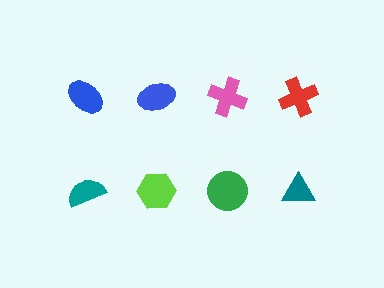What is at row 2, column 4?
A teal triangle.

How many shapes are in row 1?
4 shapes.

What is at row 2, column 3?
A green circle.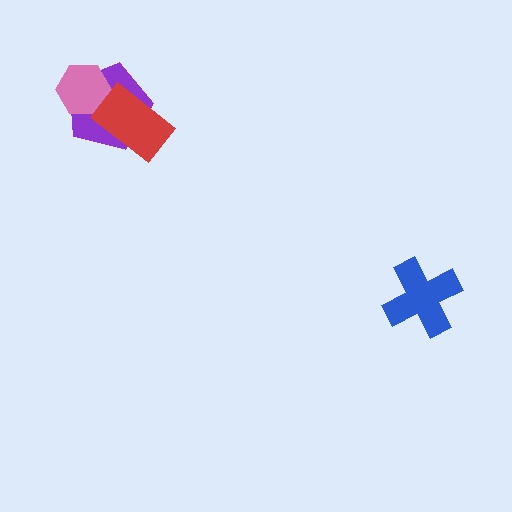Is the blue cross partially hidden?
No, no other shape covers it.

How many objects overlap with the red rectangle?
1 object overlaps with the red rectangle.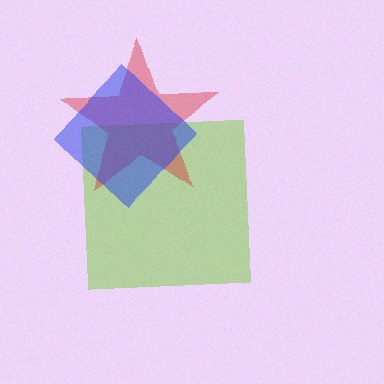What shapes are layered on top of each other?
The layered shapes are: a lime square, a red star, a blue diamond.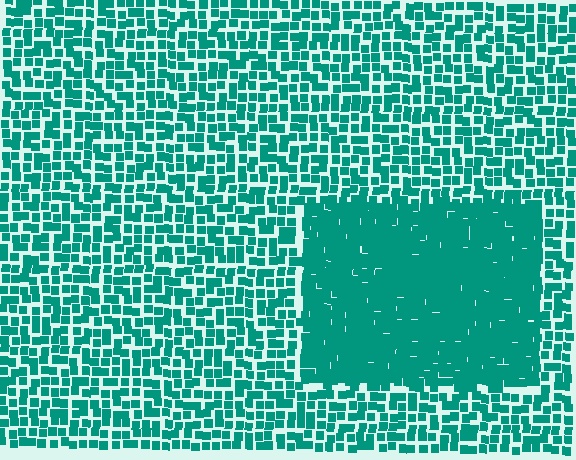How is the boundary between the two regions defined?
The boundary is defined by a change in element density (approximately 2.0x ratio). All elements are the same color, size, and shape.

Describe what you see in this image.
The image contains small teal elements arranged at two different densities. A rectangle-shaped region is visible where the elements are more densely packed than the surrounding area.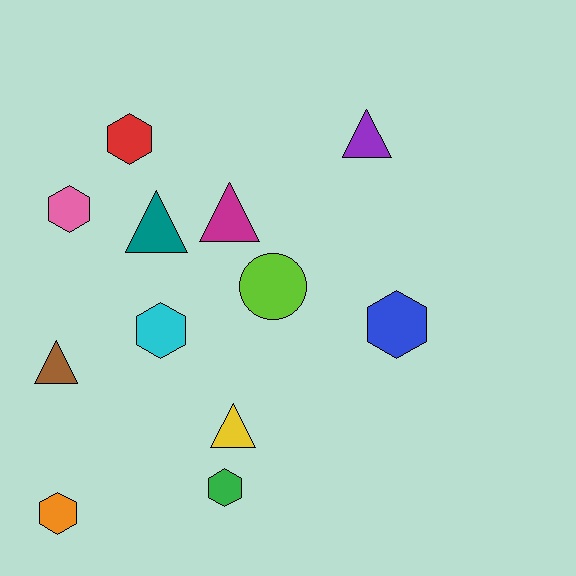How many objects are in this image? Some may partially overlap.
There are 12 objects.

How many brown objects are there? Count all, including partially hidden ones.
There is 1 brown object.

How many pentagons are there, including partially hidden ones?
There are no pentagons.